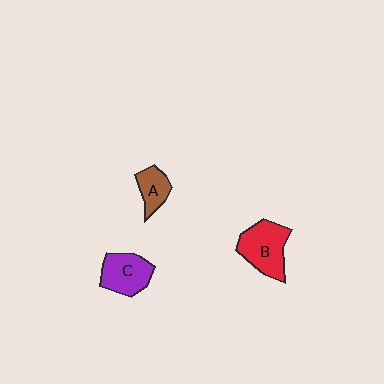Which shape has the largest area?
Shape B (red).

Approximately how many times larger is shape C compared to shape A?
Approximately 1.6 times.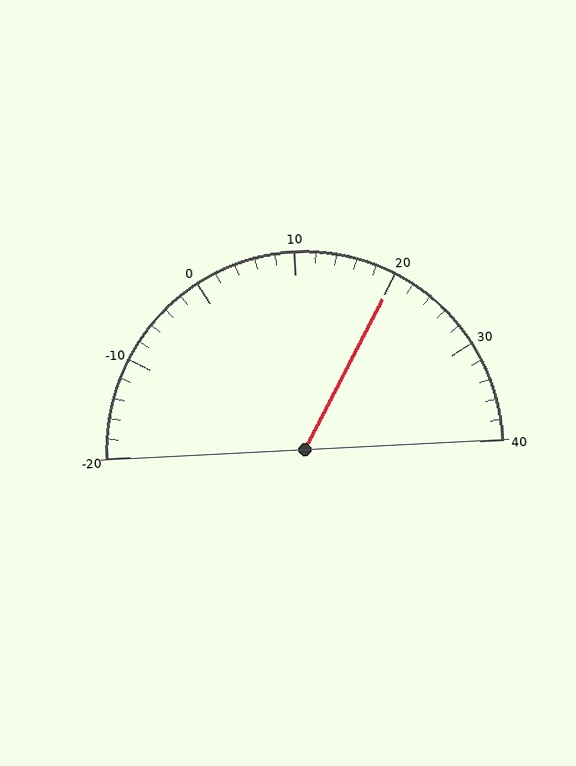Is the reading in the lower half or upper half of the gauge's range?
The reading is in the upper half of the range (-20 to 40).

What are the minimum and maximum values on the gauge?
The gauge ranges from -20 to 40.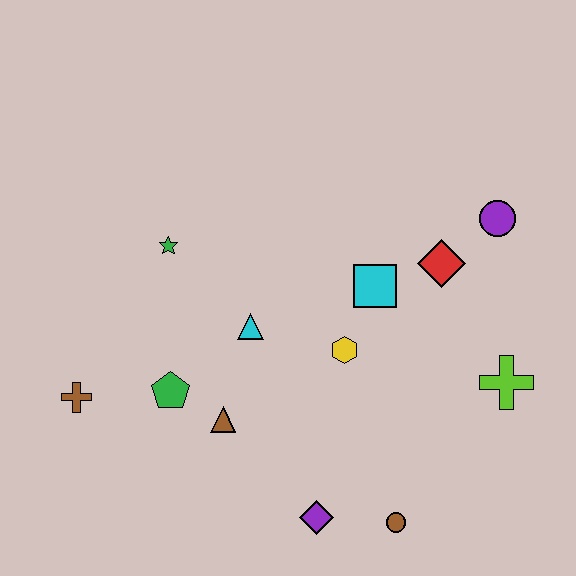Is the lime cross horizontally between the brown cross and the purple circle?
No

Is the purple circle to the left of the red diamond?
No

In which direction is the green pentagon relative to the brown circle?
The green pentagon is to the left of the brown circle.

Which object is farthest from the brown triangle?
The purple circle is farthest from the brown triangle.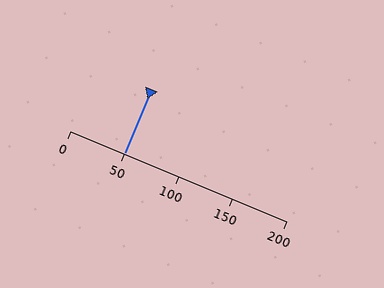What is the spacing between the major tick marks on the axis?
The major ticks are spaced 50 apart.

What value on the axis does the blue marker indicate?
The marker indicates approximately 50.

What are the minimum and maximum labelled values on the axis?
The axis runs from 0 to 200.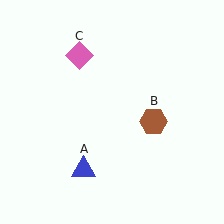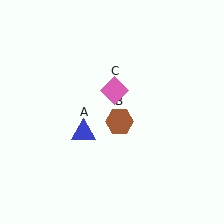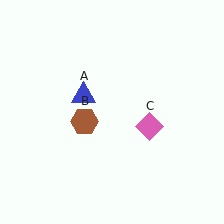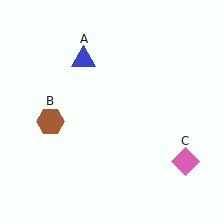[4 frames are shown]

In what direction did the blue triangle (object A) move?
The blue triangle (object A) moved up.